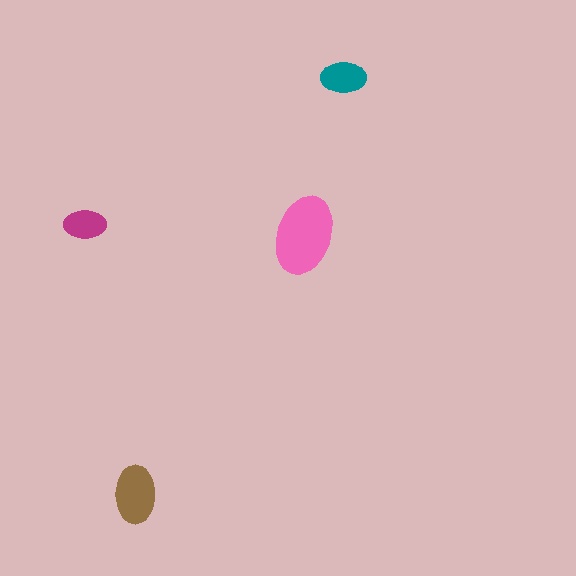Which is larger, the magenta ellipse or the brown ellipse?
The brown one.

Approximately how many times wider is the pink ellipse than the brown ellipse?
About 1.5 times wider.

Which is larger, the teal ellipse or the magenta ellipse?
The teal one.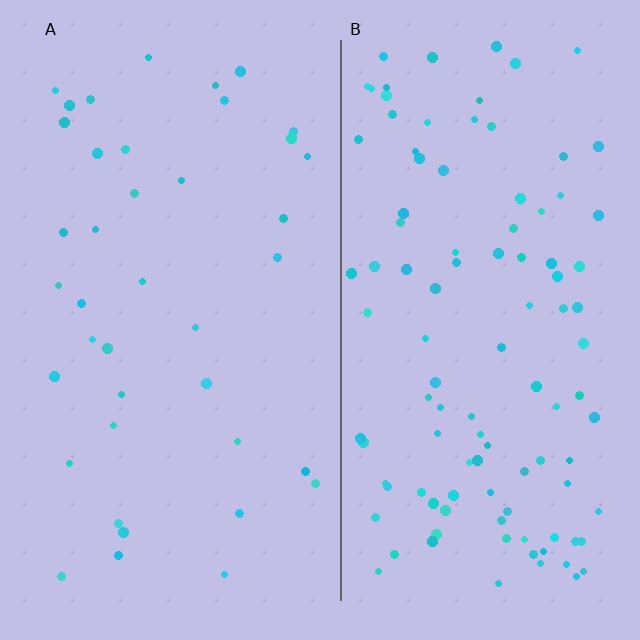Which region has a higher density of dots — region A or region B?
B (the right).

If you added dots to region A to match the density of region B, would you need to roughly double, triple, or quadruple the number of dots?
Approximately triple.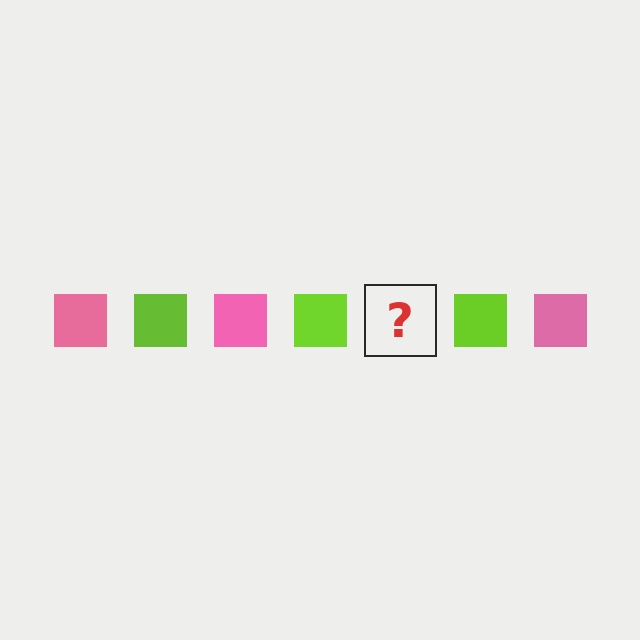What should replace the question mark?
The question mark should be replaced with a pink square.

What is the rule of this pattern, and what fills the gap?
The rule is that the pattern cycles through pink, lime squares. The gap should be filled with a pink square.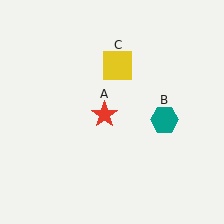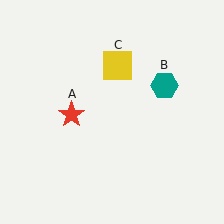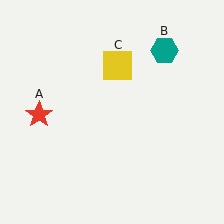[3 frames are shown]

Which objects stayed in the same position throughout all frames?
Yellow square (object C) remained stationary.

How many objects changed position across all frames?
2 objects changed position: red star (object A), teal hexagon (object B).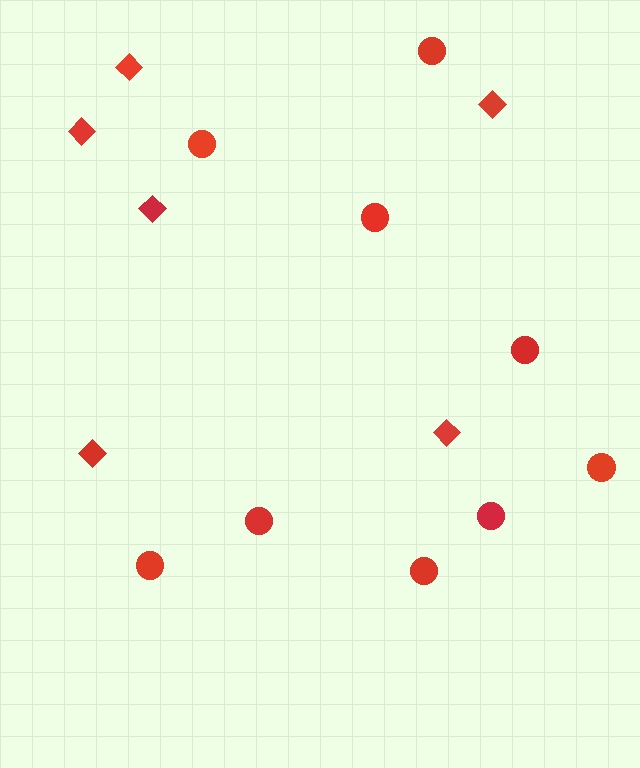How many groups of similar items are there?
There are 2 groups: one group of diamonds (6) and one group of circles (9).